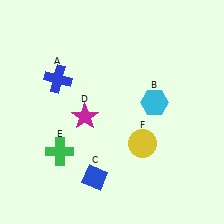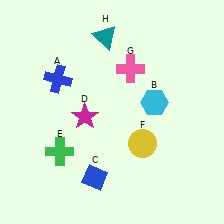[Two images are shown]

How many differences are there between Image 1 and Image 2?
There are 2 differences between the two images.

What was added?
A pink cross (G), a teal triangle (H) were added in Image 2.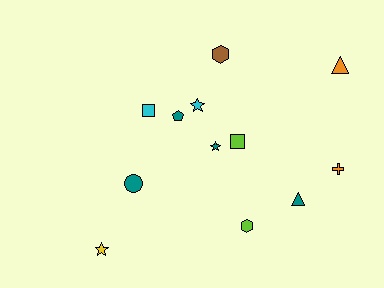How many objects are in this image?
There are 12 objects.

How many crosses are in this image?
There is 1 cross.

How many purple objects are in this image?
There are no purple objects.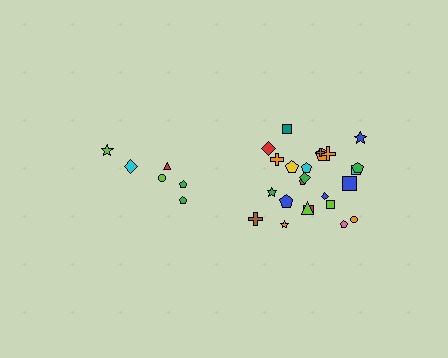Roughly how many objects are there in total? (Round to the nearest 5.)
Roughly 30 objects in total.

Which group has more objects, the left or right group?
The right group.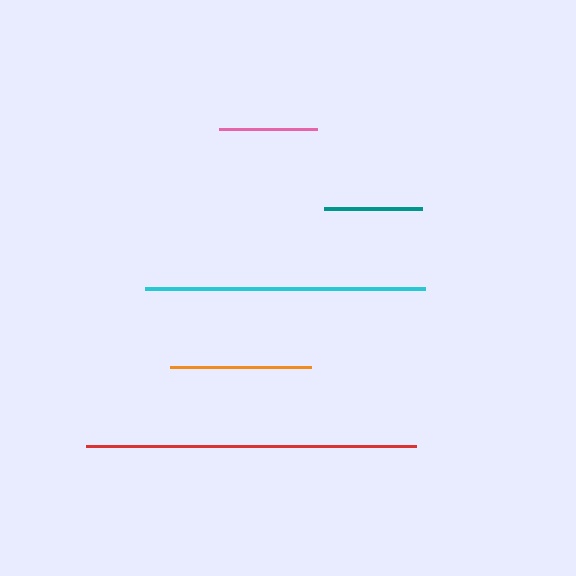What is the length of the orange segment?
The orange segment is approximately 140 pixels long.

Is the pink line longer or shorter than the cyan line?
The cyan line is longer than the pink line.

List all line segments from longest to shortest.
From longest to shortest: red, cyan, orange, pink, teal.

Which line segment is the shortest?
The teal line is the shortest at approximately 98 pixels.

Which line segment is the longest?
The red line is the longest at approximately 330 pixels.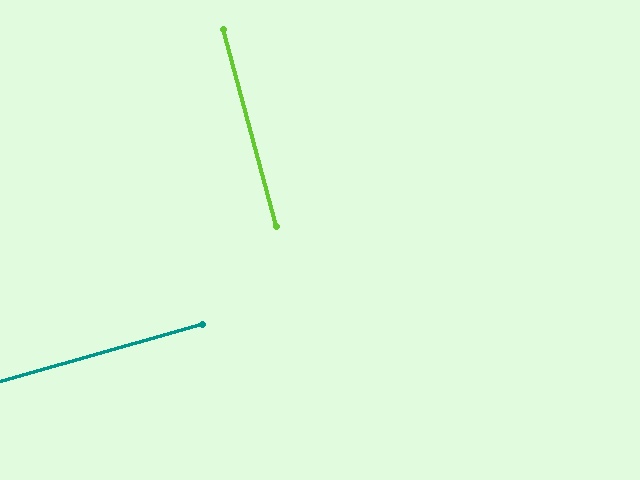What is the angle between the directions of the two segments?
Approximately 90 degrees.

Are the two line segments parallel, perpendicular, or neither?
Perpendicular — they meet at approximately 90°.